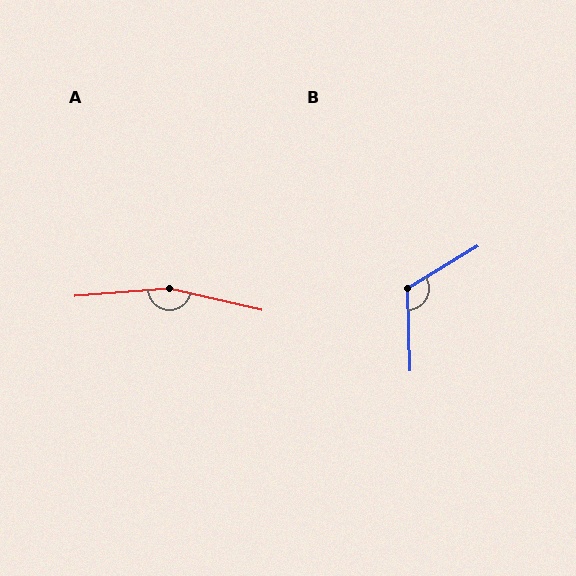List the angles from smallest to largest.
B (120°), A (162°).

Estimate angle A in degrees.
Approximately 162 degrees.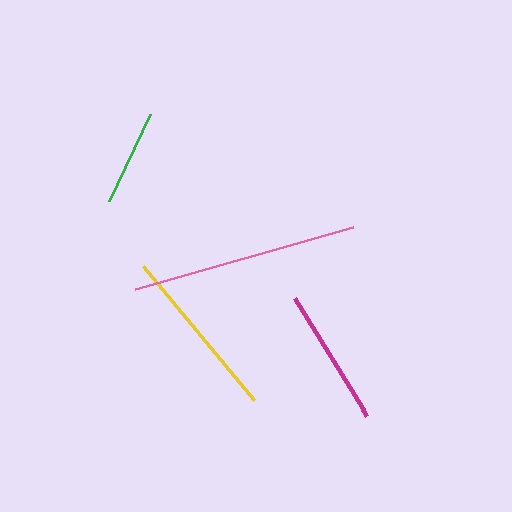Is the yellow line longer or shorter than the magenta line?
The yellow line is longer than the magenta line.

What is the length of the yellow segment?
The yellow segment is approximately 174 pixels long.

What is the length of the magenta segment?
The magenta segment is approximately 139 pixels long.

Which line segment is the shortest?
The green line is the shortest at approximately 97 pixels.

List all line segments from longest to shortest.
From longest to shortest: pink, yellow, magenta, green.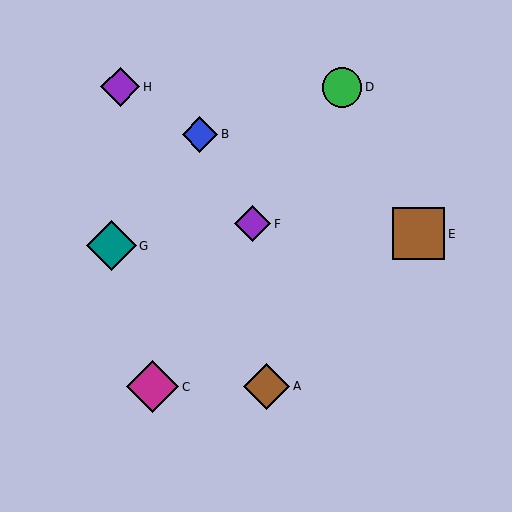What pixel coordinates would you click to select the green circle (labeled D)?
Click at (342, 87) to select the green circle D.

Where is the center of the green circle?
The center of the green circle is at (342, 87).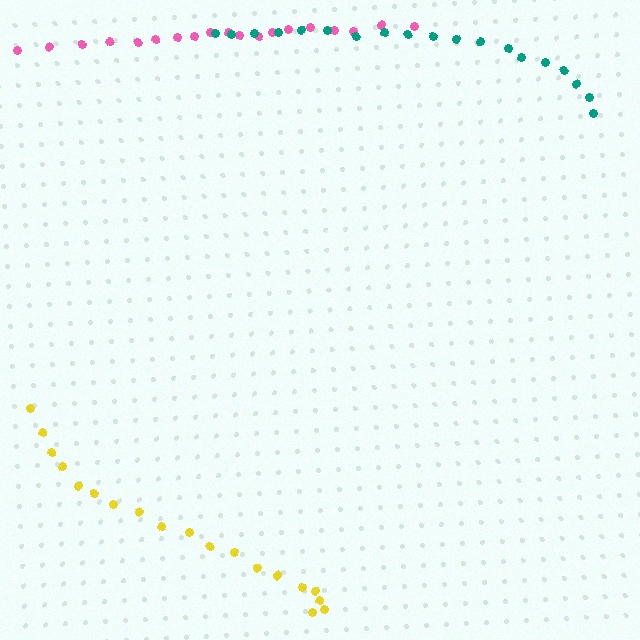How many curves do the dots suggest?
There are 3 distinct paths.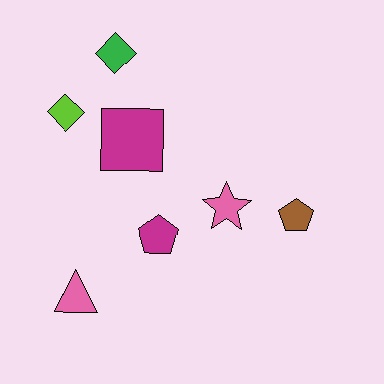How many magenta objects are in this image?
There are 2 magenta objects.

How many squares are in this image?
There is 1 square.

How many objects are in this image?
There are 7 objects.